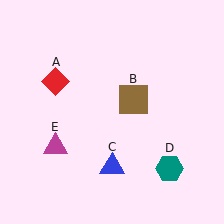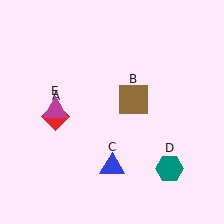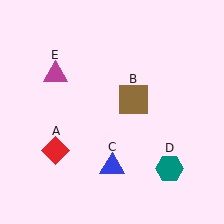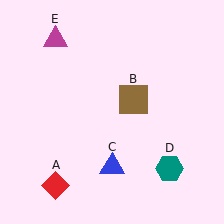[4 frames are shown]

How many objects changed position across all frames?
2 objects changed position: red diamond (object A), magenta triangle (object E).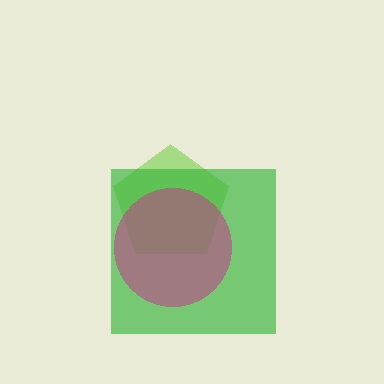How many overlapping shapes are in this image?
There are 3 overlapping shapes in the image.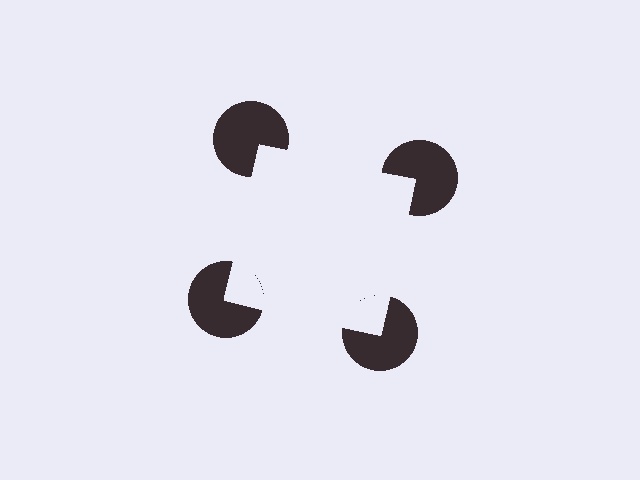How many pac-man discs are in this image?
There are 4 — one at each vertex of the illusory square.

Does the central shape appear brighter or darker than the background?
It typically appears slightly brighter than the background, even though no actual brightness change is drawn.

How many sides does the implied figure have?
4 sides.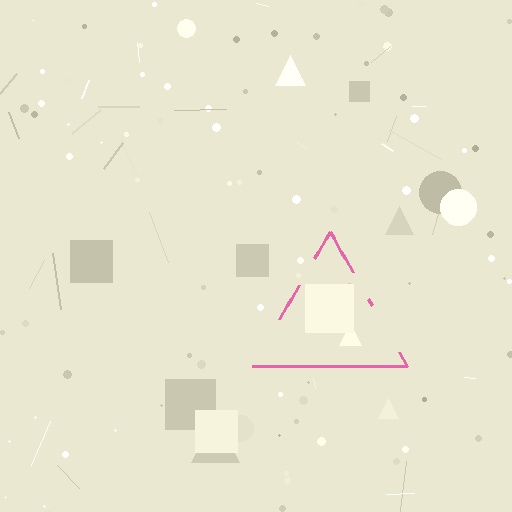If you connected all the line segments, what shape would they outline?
They would outline a triangle.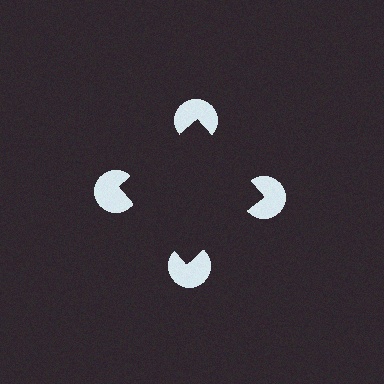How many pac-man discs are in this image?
There are 4 — one at each vertex of the illusory square.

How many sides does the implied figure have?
4 sides.